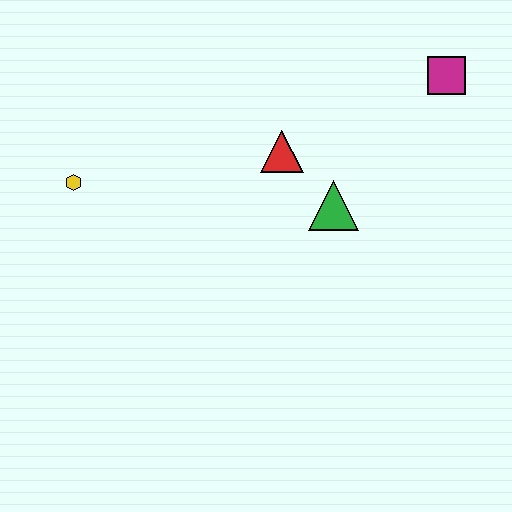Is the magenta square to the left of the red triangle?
No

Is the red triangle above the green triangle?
Yes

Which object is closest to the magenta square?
The green triangle is closest to the magenta square.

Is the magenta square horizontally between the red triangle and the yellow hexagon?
No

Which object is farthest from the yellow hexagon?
The magenta square is farthest from the yellow hexagon.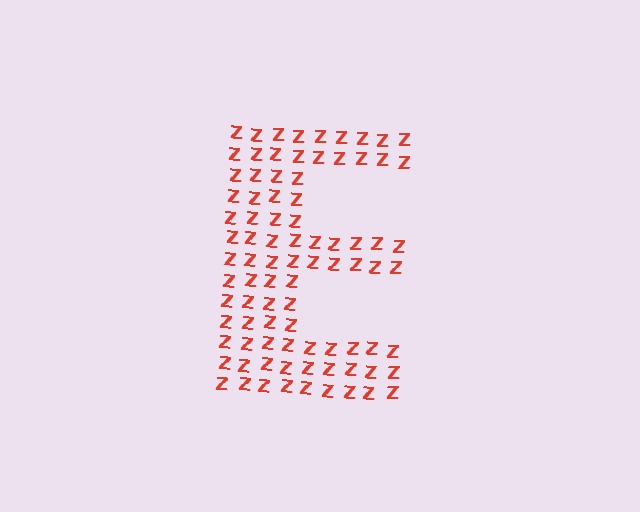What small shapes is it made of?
It is made of small letter Z's.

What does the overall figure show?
The overall figure shows the letter E.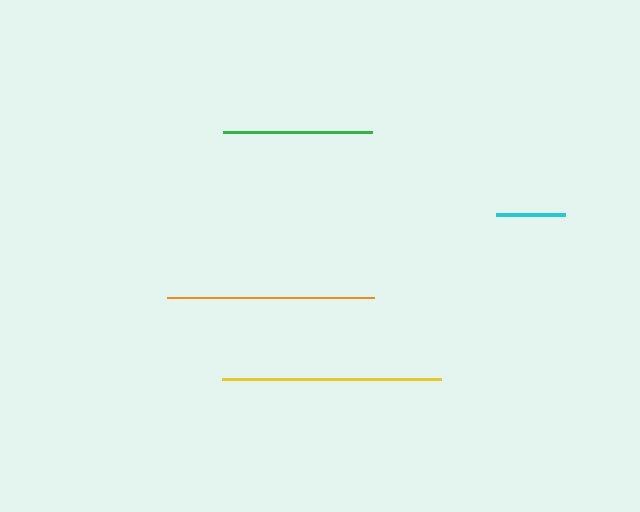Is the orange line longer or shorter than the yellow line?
The yellow line is longer than the orange line.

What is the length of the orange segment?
The orange segment is approximately 207 pixels long.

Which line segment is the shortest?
The cyan line is the shortest at approximately 69 pixels.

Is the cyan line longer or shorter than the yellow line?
The yellow line is longer than the cyan line.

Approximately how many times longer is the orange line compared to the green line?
The orange line is approximately 1.4 times the length of the green line.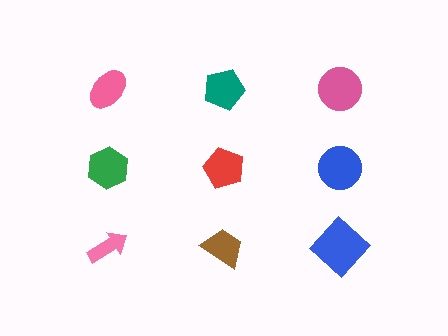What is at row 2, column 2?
A red pentagon.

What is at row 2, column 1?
A green hexagon.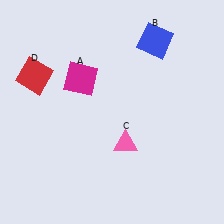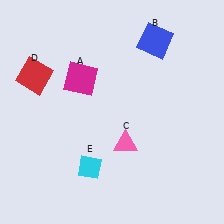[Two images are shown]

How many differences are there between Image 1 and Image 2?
There is 1 difference between the two images.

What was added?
A cyan diamond (E) was added in Image 2.